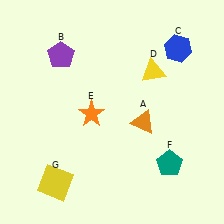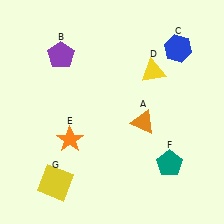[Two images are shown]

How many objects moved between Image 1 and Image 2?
1 object moved between the two images.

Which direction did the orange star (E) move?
The orange star (E) moved down.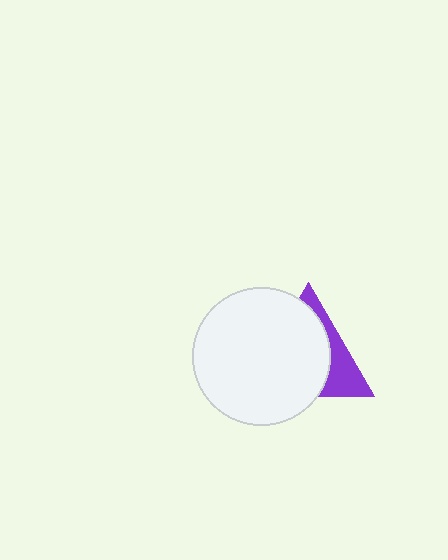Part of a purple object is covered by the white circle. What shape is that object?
It is a triangle.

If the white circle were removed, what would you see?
You would see the complete purple triangle.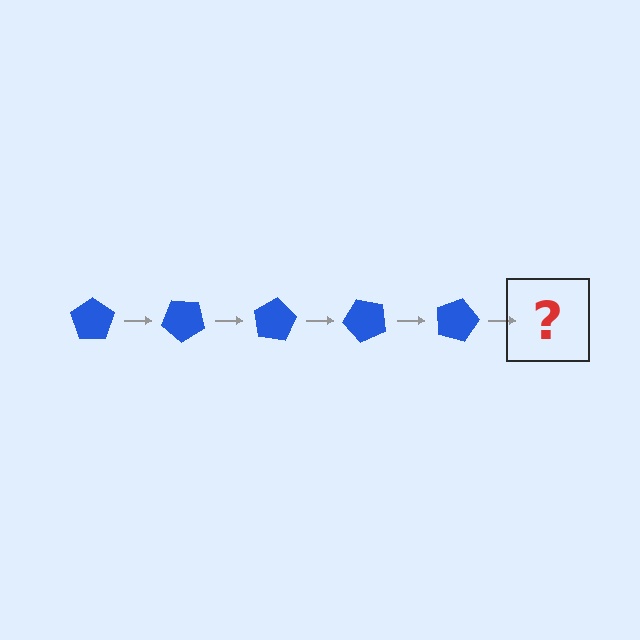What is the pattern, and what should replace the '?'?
The pattern is that the pentagon rotates 40 degrees each step. The '?' should be a blue pentagon rotated 200 degrees.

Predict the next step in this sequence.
The next step is a blue pentagon rotated 200 degrees.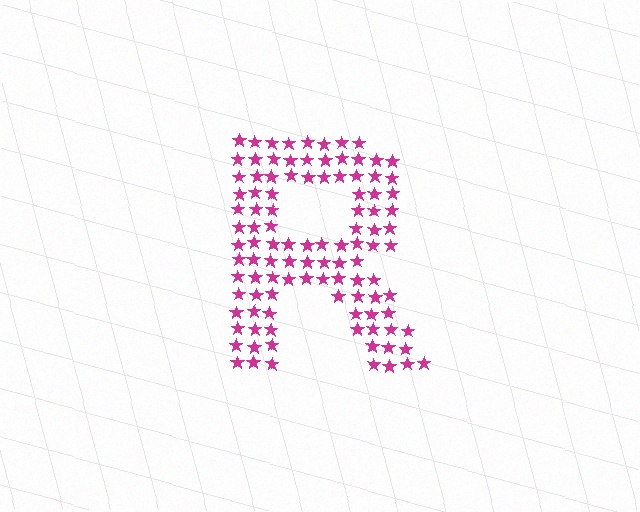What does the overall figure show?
The overall figure shows the letter R.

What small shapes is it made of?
It is made of small stars.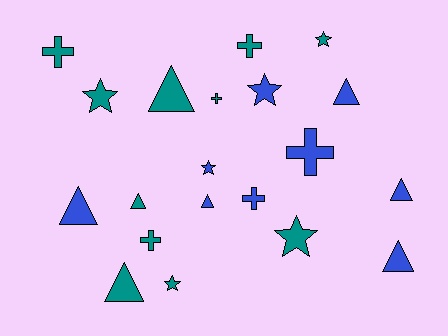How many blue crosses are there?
There are 2 blue crosses.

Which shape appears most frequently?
Triangle, with 8 objects.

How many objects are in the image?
There are 20 objects.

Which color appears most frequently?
Teal, with 11 objects.